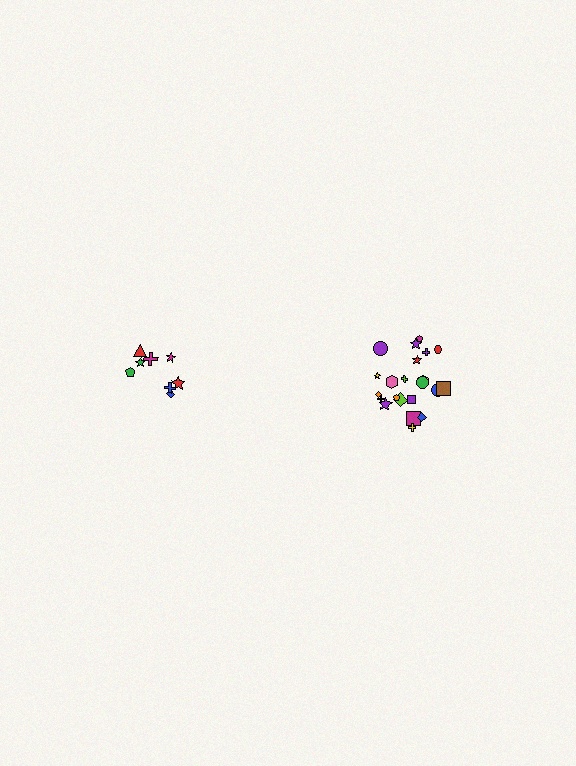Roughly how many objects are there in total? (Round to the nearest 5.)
Roughly 30 objects in total.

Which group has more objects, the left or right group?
The right group.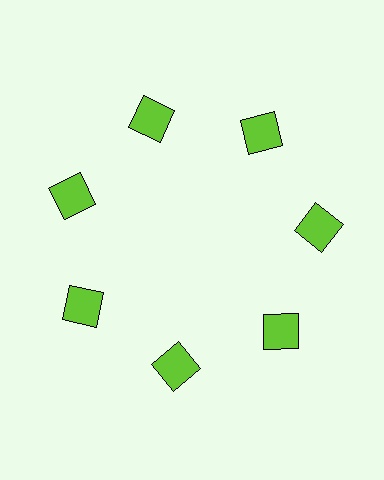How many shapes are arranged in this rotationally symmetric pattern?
There are 7 shapes, arranged in 7 groups of 1.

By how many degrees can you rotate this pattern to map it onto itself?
The pattern maps onto itself every 51 degrees of rotation.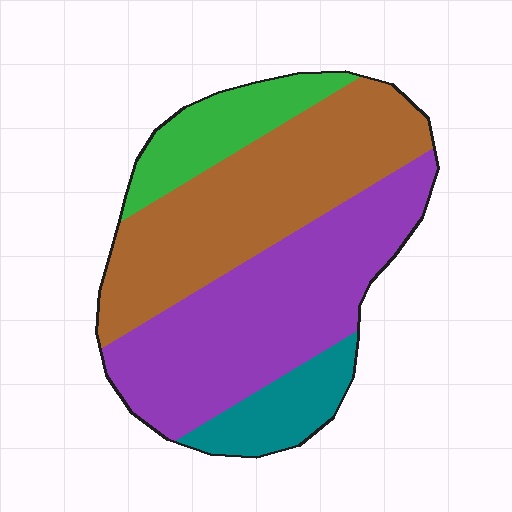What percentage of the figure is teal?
Teal covers roughly 10% of the figure.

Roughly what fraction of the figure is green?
Green covers 13% of the figure.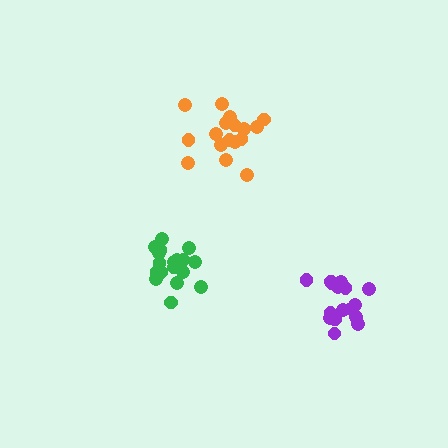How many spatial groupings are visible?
There are 3 spatial groupings.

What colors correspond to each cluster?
The clusters are colored: orange, green, purple.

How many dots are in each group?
Group 1: 18 dots, Group 2: 18 dots, Group 3: 17 dots (53 total).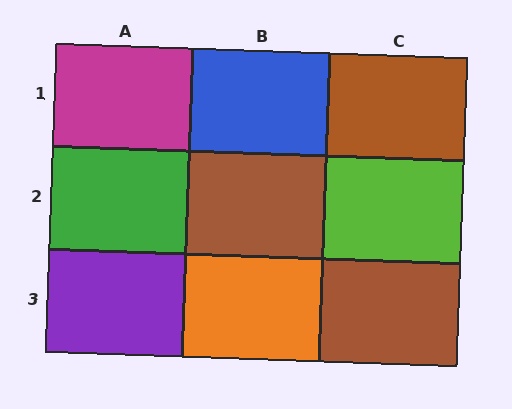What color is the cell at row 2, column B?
Brown.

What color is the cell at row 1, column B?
Blue.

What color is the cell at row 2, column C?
Lime.